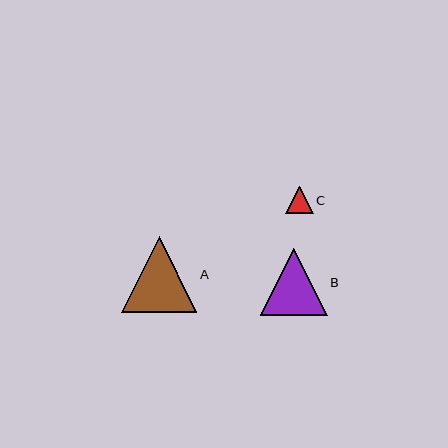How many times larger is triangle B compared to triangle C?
Triangle B is approximately 2.5 times the size of triangle C.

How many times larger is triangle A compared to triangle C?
Triangle A is approximately 2.8 times the size of triangle C.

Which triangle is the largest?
Triangle A is the largest with a size of approximately 76 pixels.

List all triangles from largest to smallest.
From largest to smallest: A, B, C.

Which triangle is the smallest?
Triangle C is the smallest with a size of approximately 27 pixels.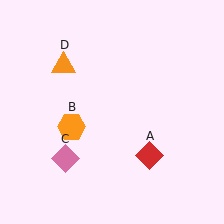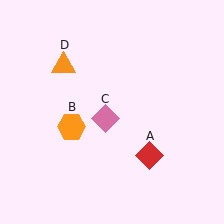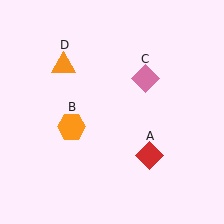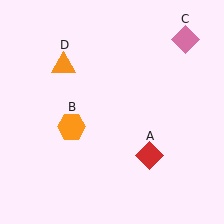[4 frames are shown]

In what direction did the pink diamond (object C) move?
The pink diamond (object C) moved up and to the right.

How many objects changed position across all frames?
1 object changed position: pink diamond (object C).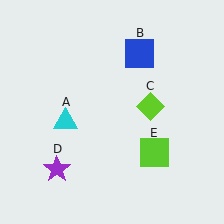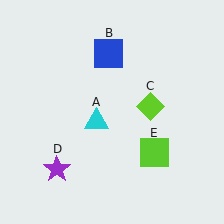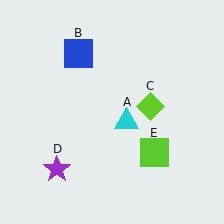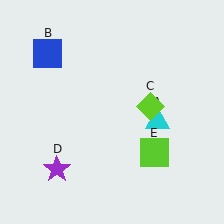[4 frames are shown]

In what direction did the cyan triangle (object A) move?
The cyan triangle (object A) moved right.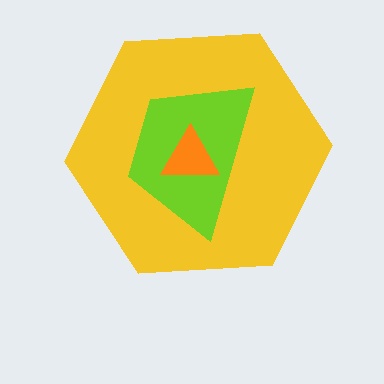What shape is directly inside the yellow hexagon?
The lime trapezoid.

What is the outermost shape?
The yellow hexagon.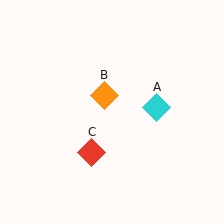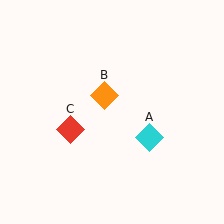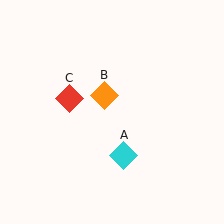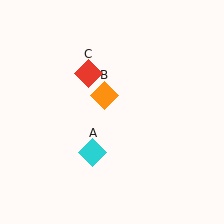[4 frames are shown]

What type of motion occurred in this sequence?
The cyan diamond (object A), red diamond (object C) rotated clockwise around the center of the scene.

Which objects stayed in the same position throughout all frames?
Orange diamond (object B) remained stationary.